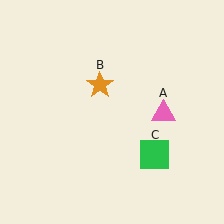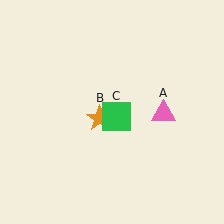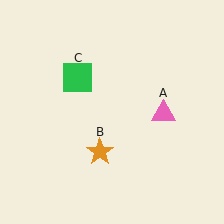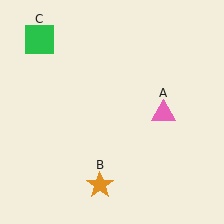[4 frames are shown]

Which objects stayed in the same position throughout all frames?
Pink triangle (object A) remained stationary.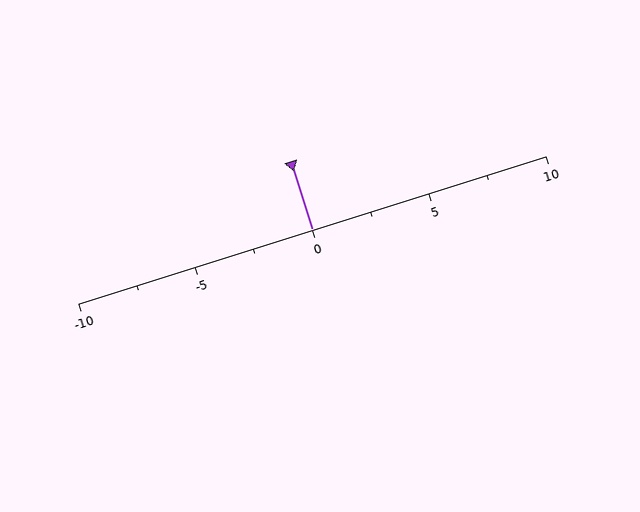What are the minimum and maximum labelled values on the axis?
The axis runs from -10 to 10.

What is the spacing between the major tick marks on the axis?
The major ticks are spaced 5 apart.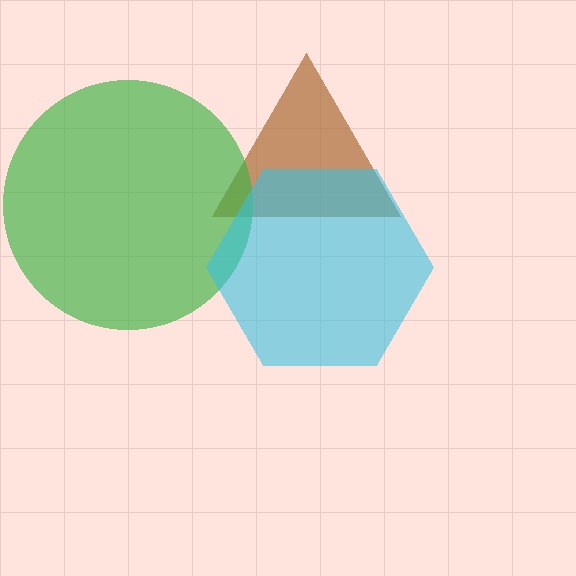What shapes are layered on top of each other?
The layered shapes are: a brown triangle, a green circle, a cyan hexagon.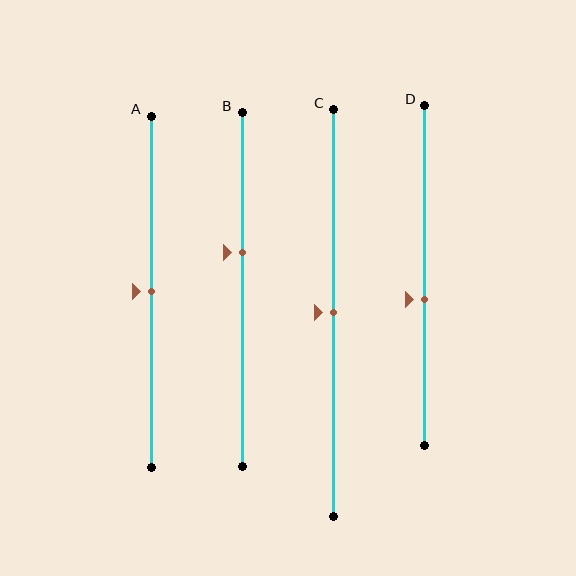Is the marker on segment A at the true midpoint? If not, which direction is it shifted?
Yes, the marker on segment A is at the true midpoint.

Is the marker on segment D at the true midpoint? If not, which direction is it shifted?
No, the marker on segment D is shifted downward by about 7% of the segment length.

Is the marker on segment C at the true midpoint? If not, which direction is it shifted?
Yes, the marker on segment C is at the true midpoint.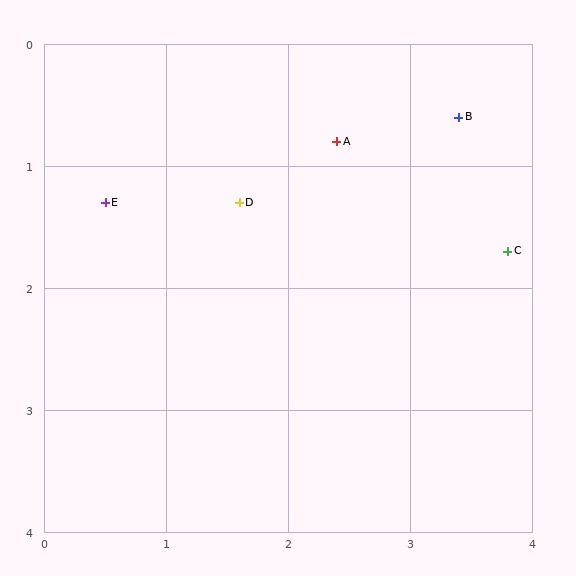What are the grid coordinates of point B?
Point B is at approximately (3.4, 0.6).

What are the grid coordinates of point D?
Point D is at approximately (1.6, 1.3).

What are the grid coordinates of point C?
Point C is at approximately (3.8, 1.7).